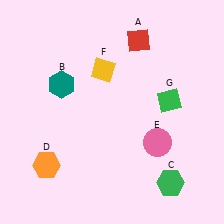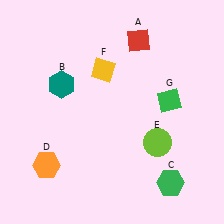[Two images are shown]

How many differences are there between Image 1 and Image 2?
There is 1 difference between the two images.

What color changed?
The circle (E) changed from pink in Image 1 to lime in Image 2.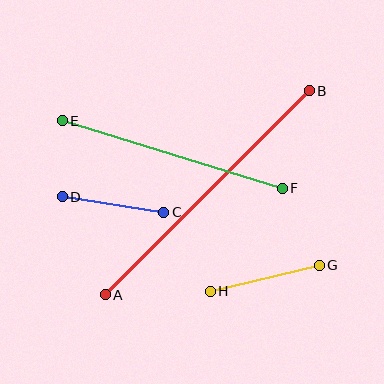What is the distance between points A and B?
The distance is approximately 288 pixels.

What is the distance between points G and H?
The distance is approximately 112 pixels.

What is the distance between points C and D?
The distance is approximately 102 pixels.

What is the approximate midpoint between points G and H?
The midpoint is at approximately (265, 278) pixels.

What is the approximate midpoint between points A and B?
The midpoint is at approximately (207, 193) pixels.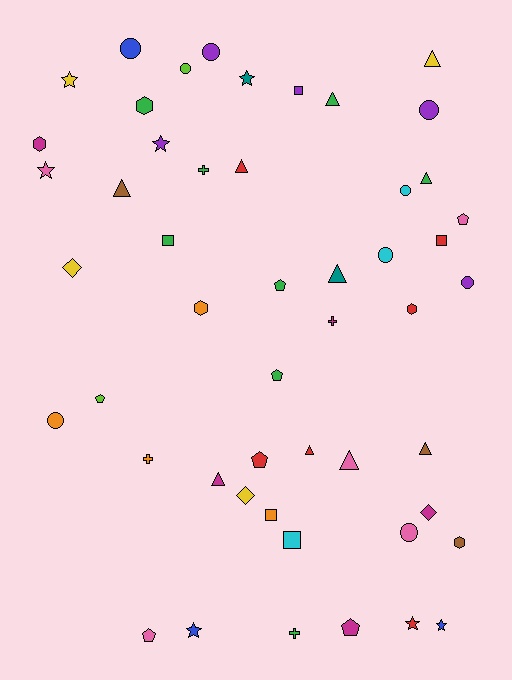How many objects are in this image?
There are 50 objects.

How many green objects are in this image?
There are 8 green objects.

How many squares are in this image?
There are 5 squares.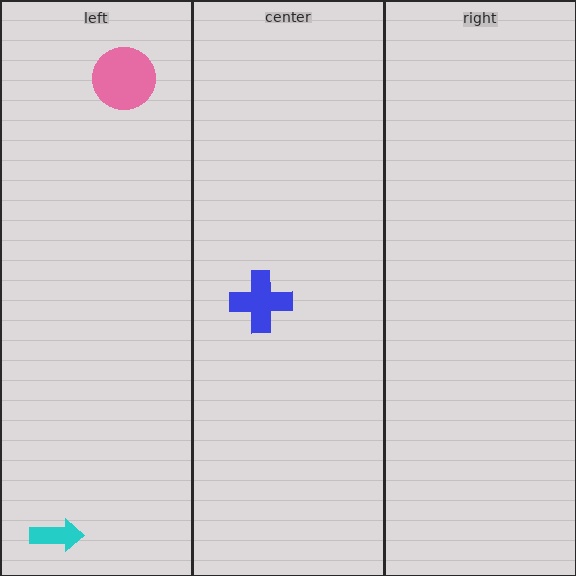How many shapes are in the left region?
2.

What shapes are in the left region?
The pink circle, the cyan arrow.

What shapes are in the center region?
The blue cross.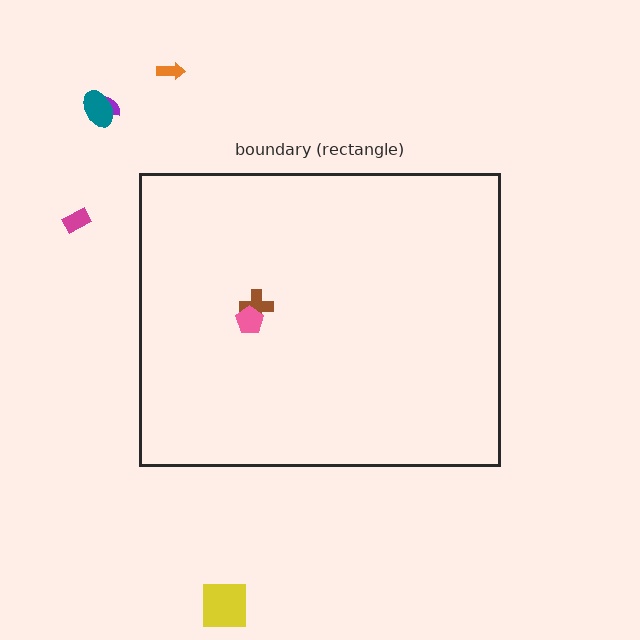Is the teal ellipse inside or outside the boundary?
Outside.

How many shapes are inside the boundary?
2 inside, 5 outside.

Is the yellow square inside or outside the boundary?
Outside.